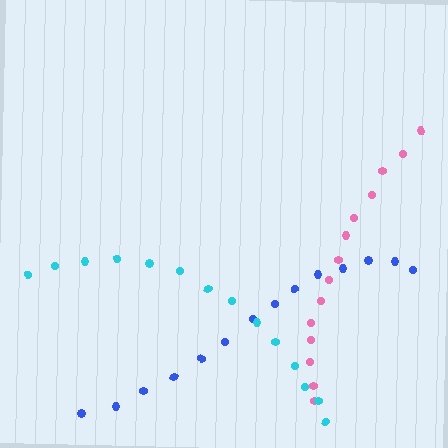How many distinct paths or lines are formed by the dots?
There are 3 distinct paths.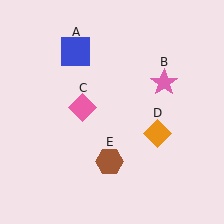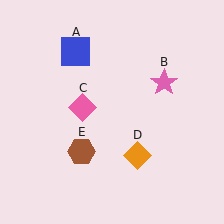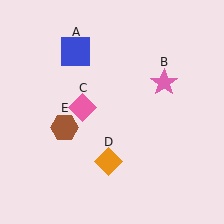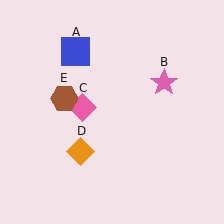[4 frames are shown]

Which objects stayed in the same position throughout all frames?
Blue square (object A) and pink star (object B) and pink diamond (object C) remained stationary.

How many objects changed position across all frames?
2 objects changed position: orange diamond (object D), brown hexagon (object E).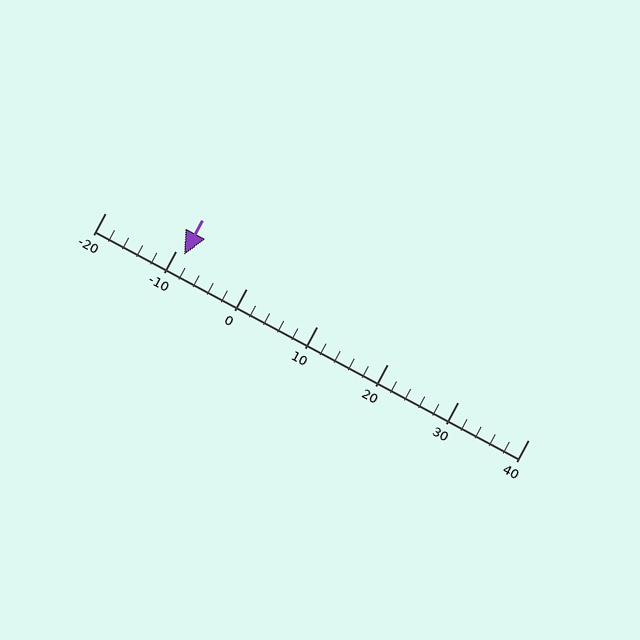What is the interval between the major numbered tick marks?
The major tick marks are spaced 10 units apart.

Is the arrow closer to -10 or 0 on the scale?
The arrow is closer to -10.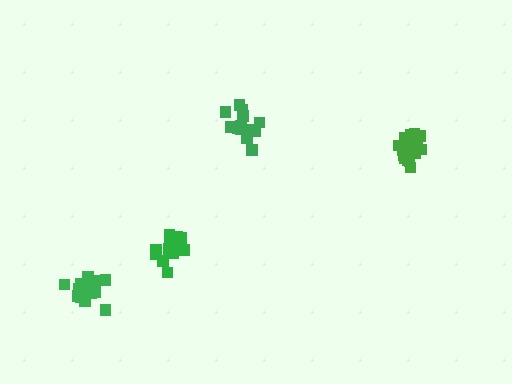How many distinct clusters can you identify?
There are 4 distinct clusters.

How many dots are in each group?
Group 1: 17 dots, Group 2: 16 dots, Group 3: 17 dots, Group 4: 18 dots (68 total).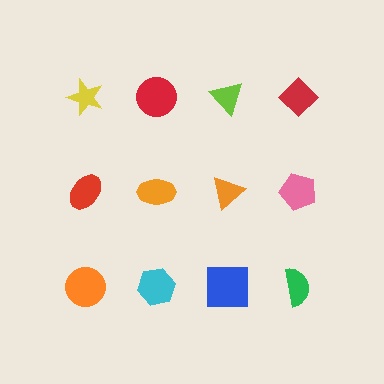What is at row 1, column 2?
A red circle.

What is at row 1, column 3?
A lime triangle.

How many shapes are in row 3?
4 shapes.